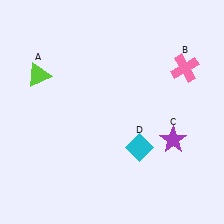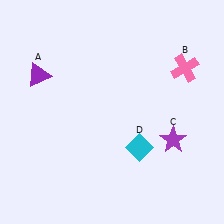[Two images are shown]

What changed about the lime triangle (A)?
In Image 1, A is lime. In Image 2, it changed to purple.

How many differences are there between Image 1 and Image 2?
There is 1 difference between the two images.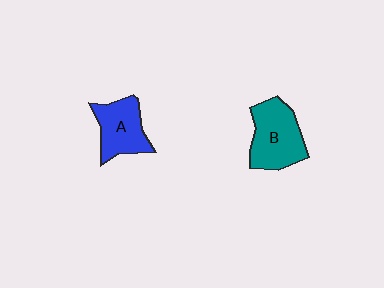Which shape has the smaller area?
Shape A (blue).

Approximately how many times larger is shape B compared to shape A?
Approximately 1.2 times.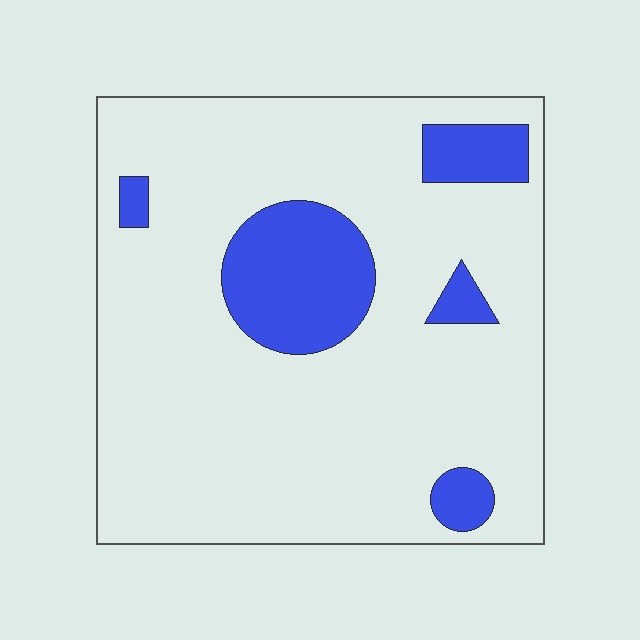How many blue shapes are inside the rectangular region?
5.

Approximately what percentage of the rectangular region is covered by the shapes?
Approximately 15%.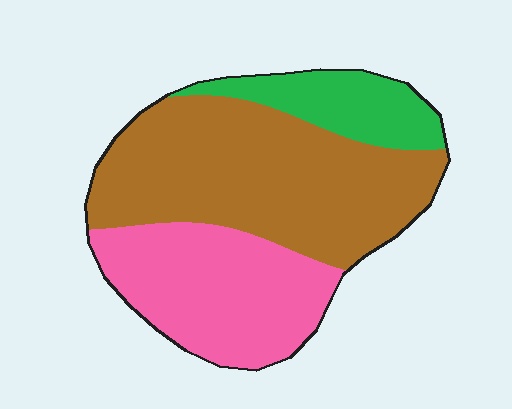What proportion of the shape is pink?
Pink takes up about one third (1/3) of the shape.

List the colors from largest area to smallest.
From largest to smallest: brown, pink, green.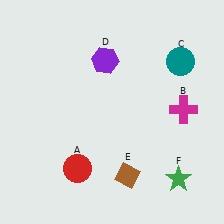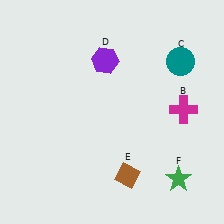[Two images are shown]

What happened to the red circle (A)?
The red circle (A) was removed in Image 2. It was in the bottom-left area of Image 1.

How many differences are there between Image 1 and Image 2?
There is 1 difference between the two images.